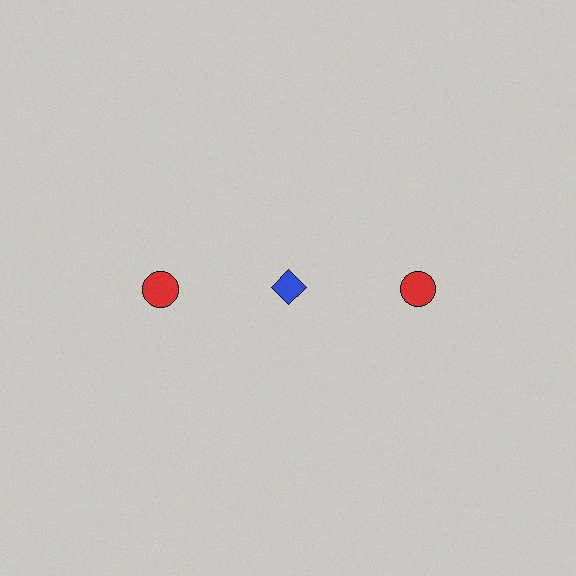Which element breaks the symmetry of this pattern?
The blue diamond in the top row, second from left column breaks the symmetry. All other shapes are red circles.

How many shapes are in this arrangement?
There are 3 shapes arranged in a grid pattern.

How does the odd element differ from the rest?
It differs in both color (blue instead of red) and shape (diamond instead of circle).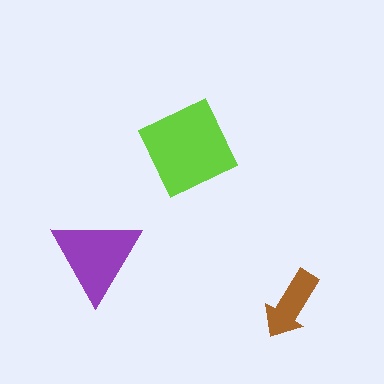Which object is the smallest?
The brown arrow.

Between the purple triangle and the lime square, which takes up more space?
The lime square.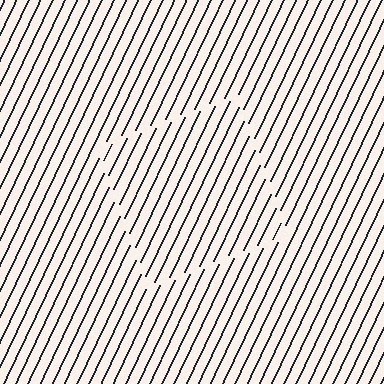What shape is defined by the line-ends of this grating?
An illusory square. The interior of the shape contains the same grating, shifted by half a period — the contour is defined by the phase discontinuity where line-ends from the inner and outer gratings abut.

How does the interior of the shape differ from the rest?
The interior of the shape contains the same grating, shifted by half a period — the contour is defined by the phase discontinuity where line-ends from the inner and outer gratings abut.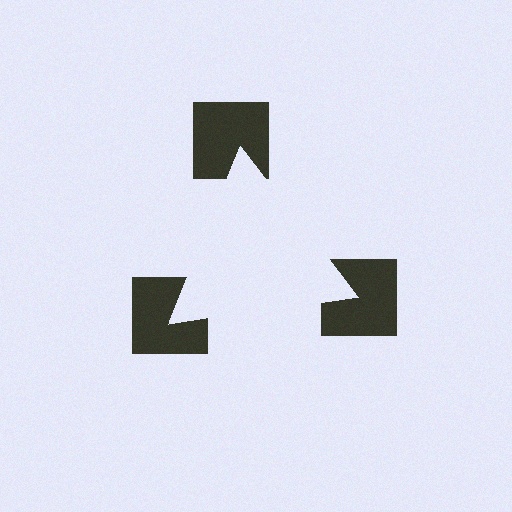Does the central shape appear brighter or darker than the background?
It typically appears slightly brighter than the background, even though no actual brightness change is drawn.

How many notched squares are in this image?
There are 3 — one at each vertex of the illusory triangle.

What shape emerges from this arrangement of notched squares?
An illusory triangle — its edges are inferred from the aligned wedge cuts in the notched squares, not physically drawn.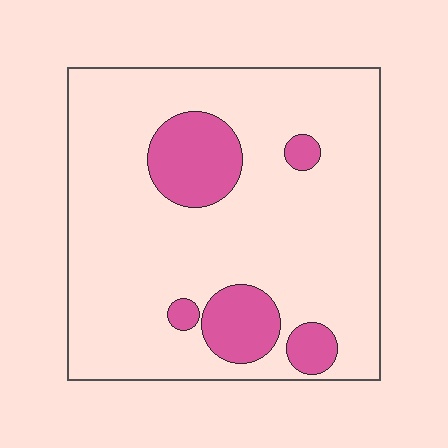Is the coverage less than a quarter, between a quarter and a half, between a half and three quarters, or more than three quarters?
Less than a quarter.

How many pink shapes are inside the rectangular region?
5.